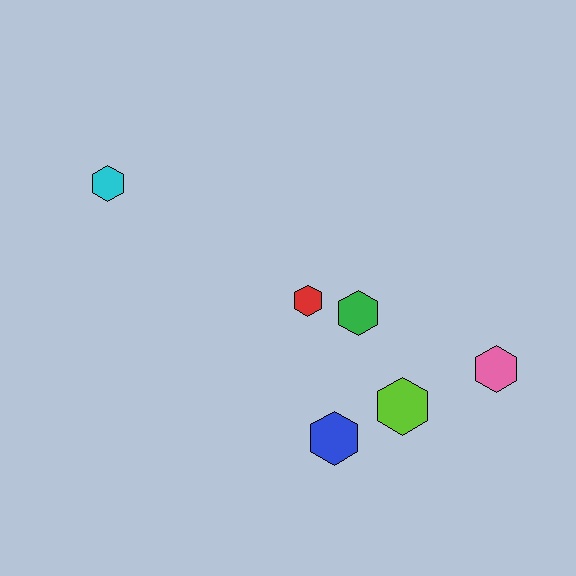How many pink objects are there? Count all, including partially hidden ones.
There is 1 pink object.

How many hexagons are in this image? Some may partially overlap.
There are 6 hexagons.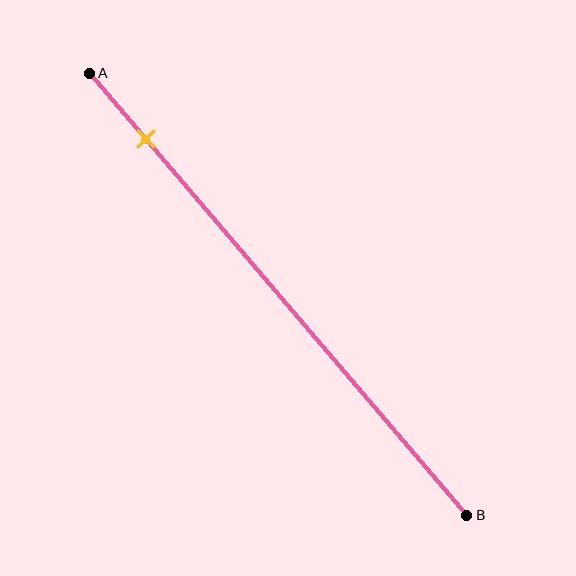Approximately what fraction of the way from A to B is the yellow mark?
The yellow mark is approximately 15% of the way from A to B.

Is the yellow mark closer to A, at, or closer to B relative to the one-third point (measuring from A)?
The yellow mark is closer to point A than the one-third point of segment AB.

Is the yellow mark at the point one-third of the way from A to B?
No, the mark is at about 15% from A, not at the 33% one-third point.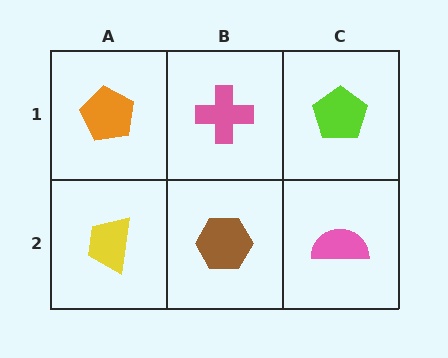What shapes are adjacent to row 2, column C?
A lime pentagon (row 1, column C), a brown hexagon (row 2, column B).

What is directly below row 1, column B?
A brown hexagon.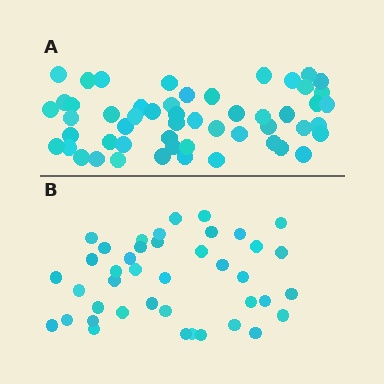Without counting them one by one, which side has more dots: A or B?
Region A (the top region) has more dots.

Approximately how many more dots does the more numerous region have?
Region A has roughly 12 or so more dots than region B.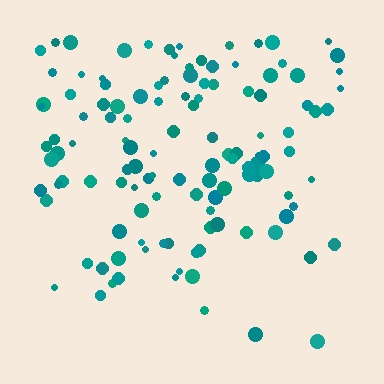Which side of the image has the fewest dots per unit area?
The bottom.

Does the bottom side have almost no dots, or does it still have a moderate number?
Still a moderate number, just noticeably fewer than the top.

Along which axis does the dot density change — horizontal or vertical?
Vertical.